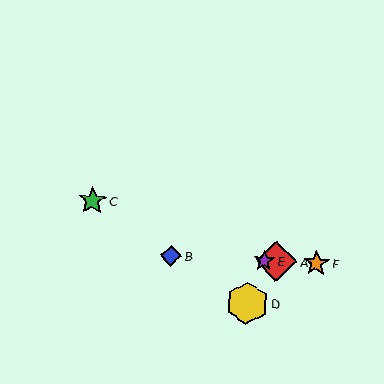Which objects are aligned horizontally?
Objects A, B, E, F are aligned horizontally.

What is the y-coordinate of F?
Object F is at y≈263.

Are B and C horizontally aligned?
No, B is at y≈256 and C is at y≈201.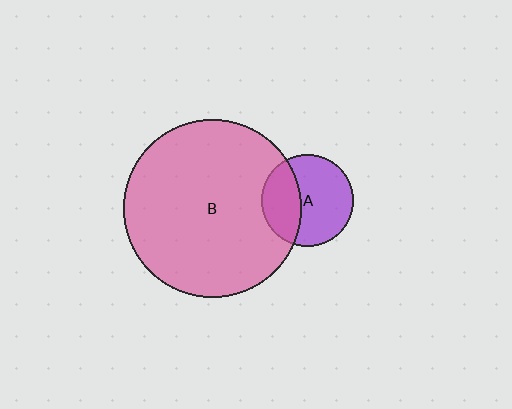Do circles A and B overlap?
Yes.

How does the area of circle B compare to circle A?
Approximately 3.7 times.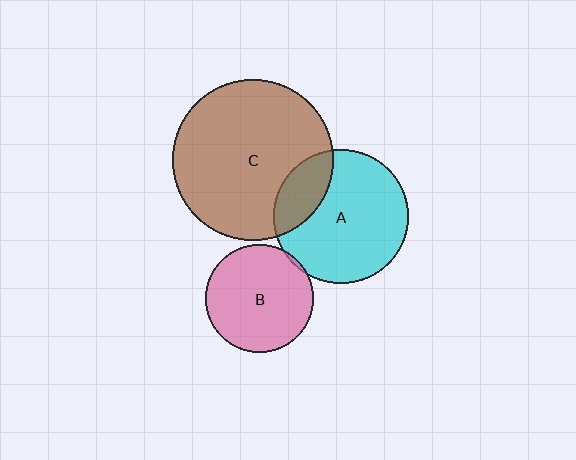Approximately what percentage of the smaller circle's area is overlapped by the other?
Approximately 5%.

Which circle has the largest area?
Circle C (brown).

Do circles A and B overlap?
Yes.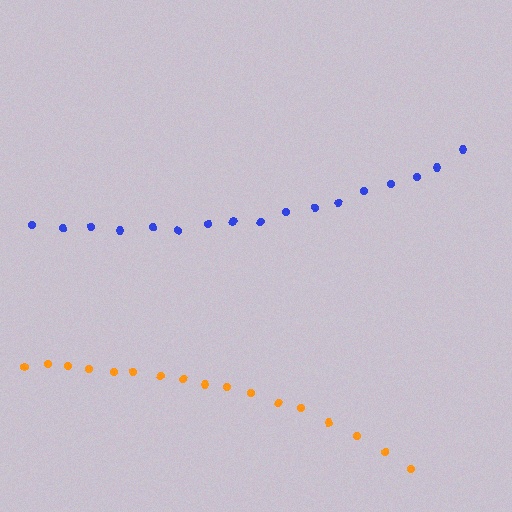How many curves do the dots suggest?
There are 2 distinct paths.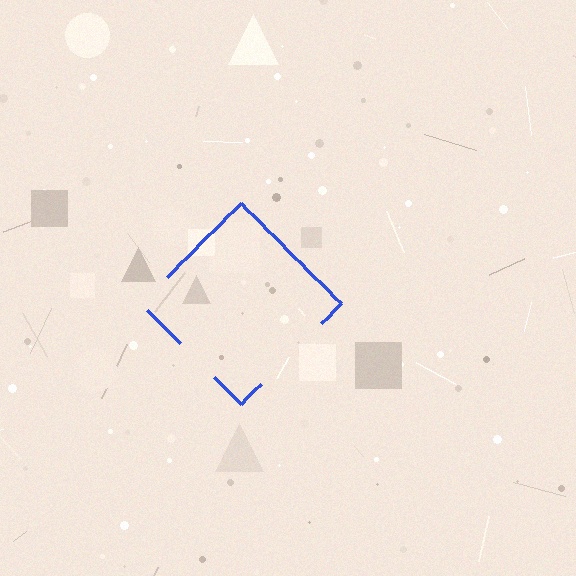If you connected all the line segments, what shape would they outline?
They would outline a diamond.